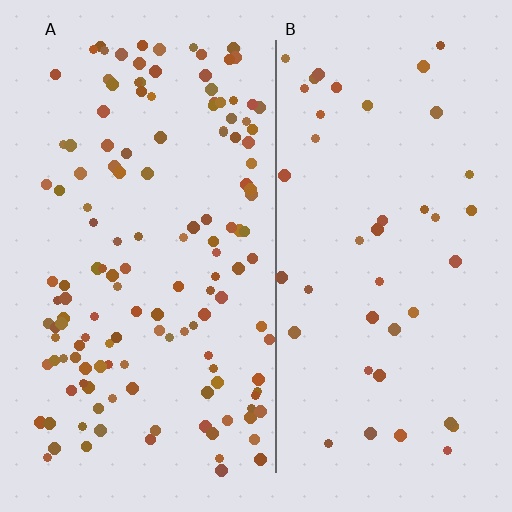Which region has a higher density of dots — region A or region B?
A (the left).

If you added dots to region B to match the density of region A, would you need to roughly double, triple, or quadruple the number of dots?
Approximately triple.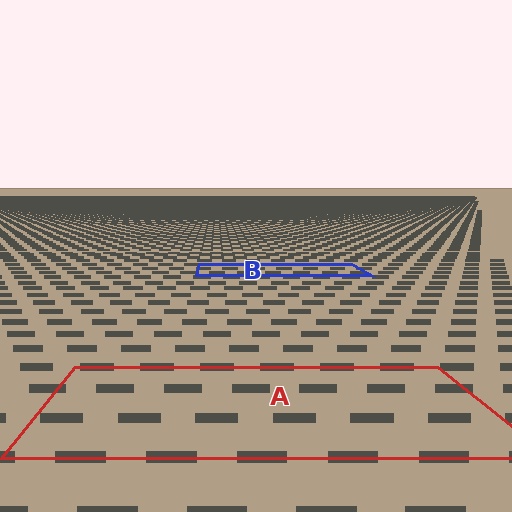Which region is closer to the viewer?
Region A is closer. The texture elements there are larger and more spread out.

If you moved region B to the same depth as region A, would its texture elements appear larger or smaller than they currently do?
They would appear larger. At a closer depth, the same texture elements are projected at a bigger on-screen size.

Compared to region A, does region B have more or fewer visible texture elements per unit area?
Region B has more texture elements per unit area — they are packed more densely because it is farther away.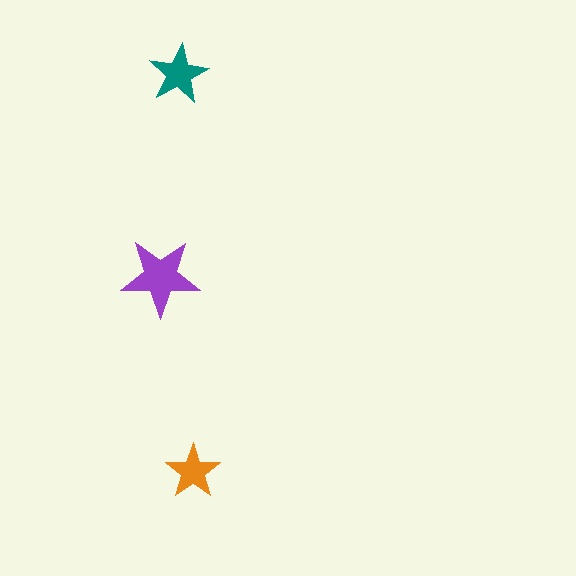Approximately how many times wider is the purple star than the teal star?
About 1.5 times wider.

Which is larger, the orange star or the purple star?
The purple one.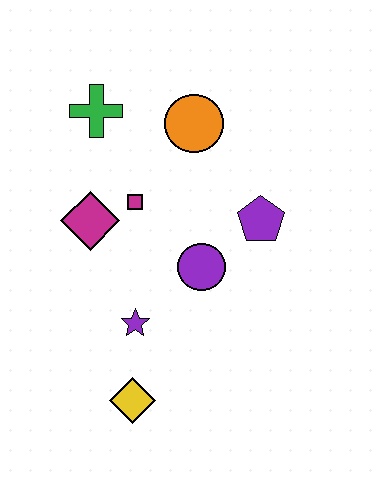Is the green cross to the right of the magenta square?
No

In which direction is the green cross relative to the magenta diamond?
The green cross is above the magenta diamond.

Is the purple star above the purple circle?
No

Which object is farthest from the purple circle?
The green cross is farthest from the purple circle.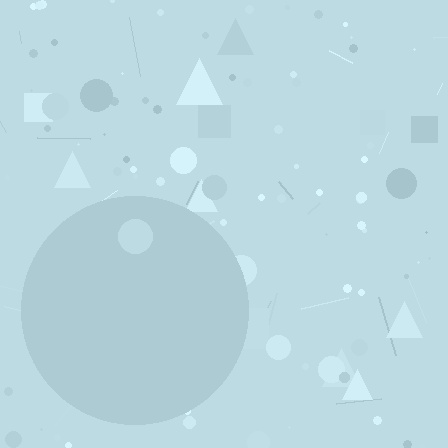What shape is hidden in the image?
A circle is hidden in the image.